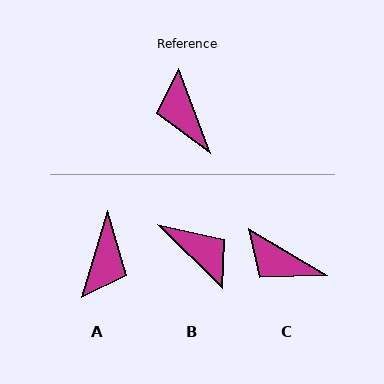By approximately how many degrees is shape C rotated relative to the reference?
Approximately 39 degrees counter-clockwise.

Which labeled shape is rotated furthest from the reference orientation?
B, about 156 degrees away.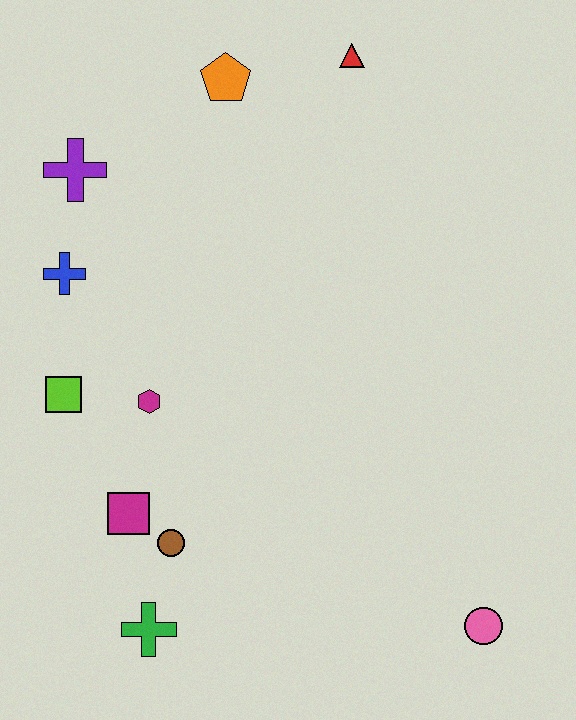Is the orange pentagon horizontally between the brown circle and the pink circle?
Yes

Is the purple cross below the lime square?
No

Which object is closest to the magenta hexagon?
The lime square is closest to the magenta hexagon.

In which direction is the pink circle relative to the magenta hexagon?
The pink circle is to the right of the magenta hexagon.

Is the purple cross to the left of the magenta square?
Yes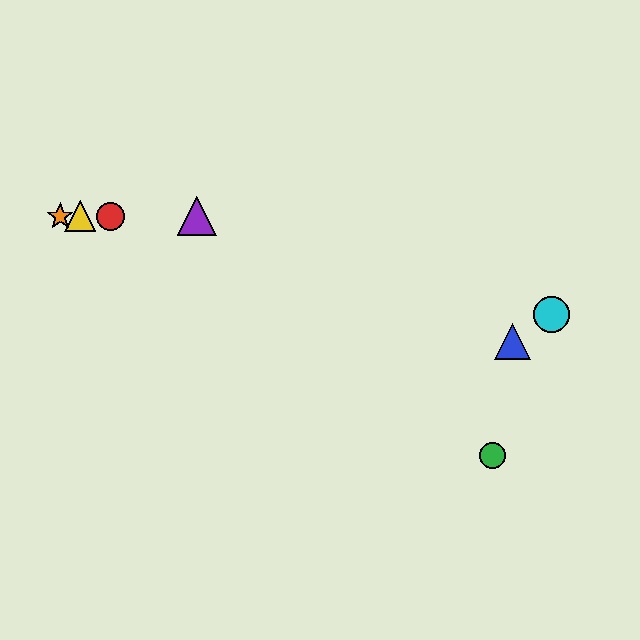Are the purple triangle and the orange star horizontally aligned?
Yes, both are at y≈216.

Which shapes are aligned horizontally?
The red circle, the yellow triangle, the purple triangle, the orange star are aligned horizontally.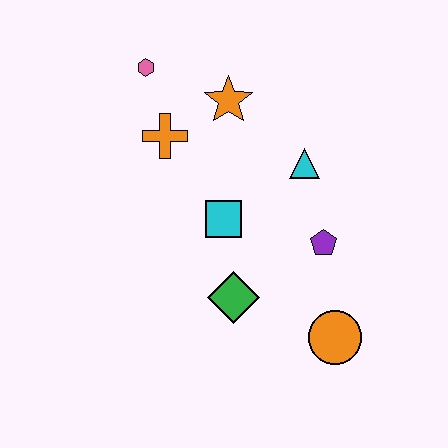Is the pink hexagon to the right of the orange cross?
No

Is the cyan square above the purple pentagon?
Yes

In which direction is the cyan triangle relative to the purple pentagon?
The cyan triangle is above the purple pentagon.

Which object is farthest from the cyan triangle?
The pink hexagon is farthest from the cyan triangle.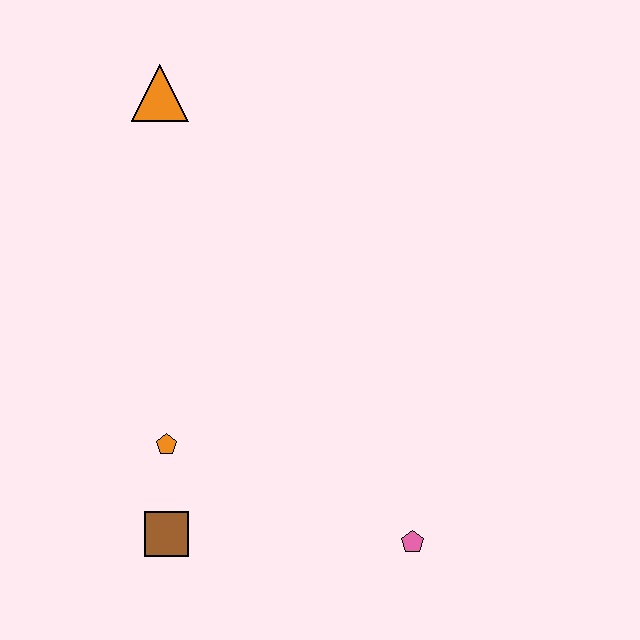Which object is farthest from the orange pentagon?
The orange triangle is farthest from the orange pentagon.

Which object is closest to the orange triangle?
The orange pentagon is closest to the orange triangle.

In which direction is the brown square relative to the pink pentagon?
The brown square is to the left of the pink pentagon.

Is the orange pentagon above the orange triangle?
No